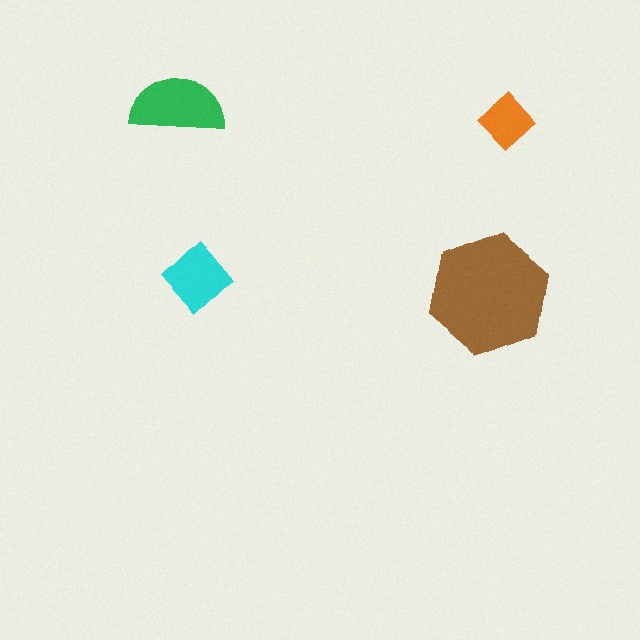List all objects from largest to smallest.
The brown hexagon, the green semicircle, the cyan diamond, the orange diamond.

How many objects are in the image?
There are 4 objects in the image.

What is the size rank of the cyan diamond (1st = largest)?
3rd.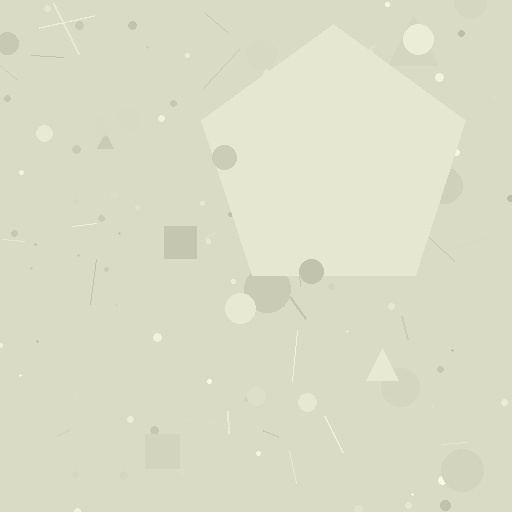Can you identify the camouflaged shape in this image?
The camouflaged shape is a pentagon.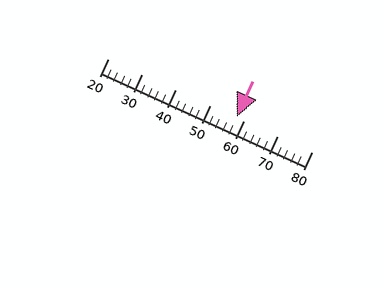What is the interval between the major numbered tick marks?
The major tick marks are spaced 10 units apart.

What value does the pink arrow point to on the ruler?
The pink arrow points to approximately 58.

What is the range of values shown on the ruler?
The ruler shows values from 20 to 80.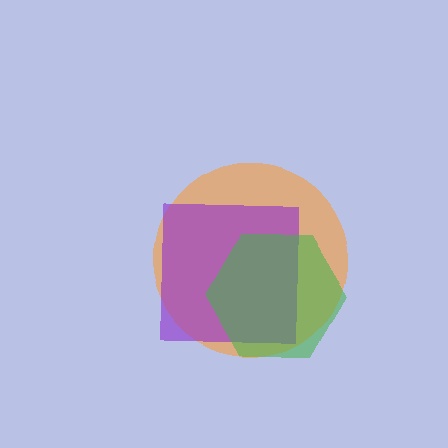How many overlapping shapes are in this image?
There are 3 overlapping shapes in the image.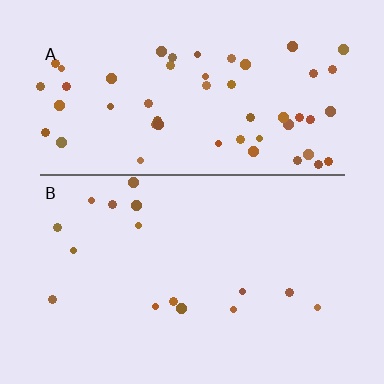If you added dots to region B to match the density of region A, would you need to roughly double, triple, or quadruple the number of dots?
Approximately quadruple.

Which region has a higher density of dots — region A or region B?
A (the top).